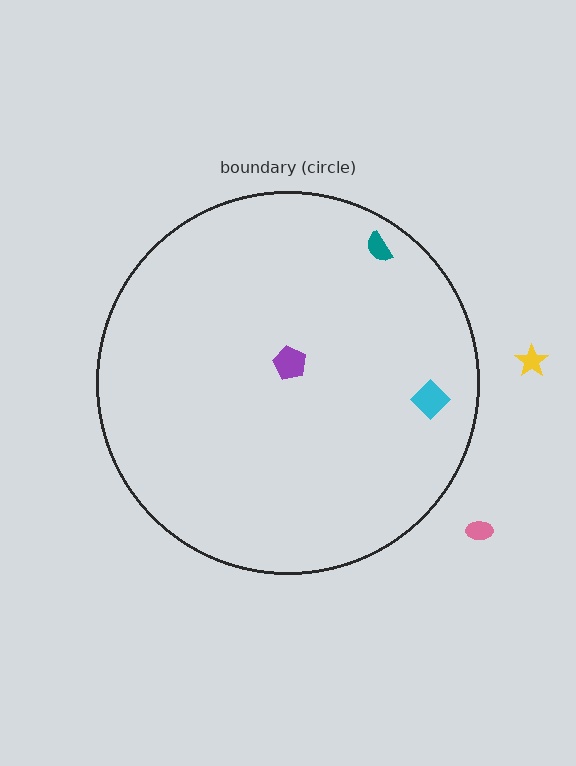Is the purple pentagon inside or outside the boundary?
Inside.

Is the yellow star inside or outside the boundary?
Outside.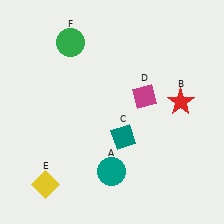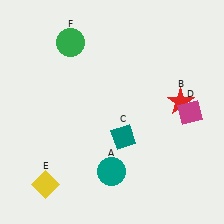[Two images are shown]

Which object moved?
The magenta diamond (D) moved right.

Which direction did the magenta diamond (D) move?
The magenta diamond (D) moved right.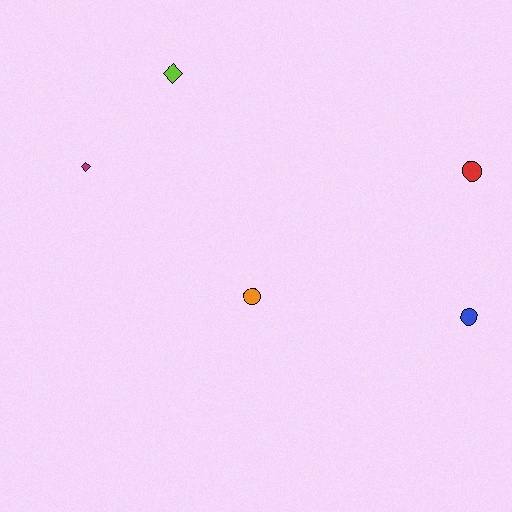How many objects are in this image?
There are 5 objects.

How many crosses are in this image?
There are no crosses.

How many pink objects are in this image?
There are no pink objects.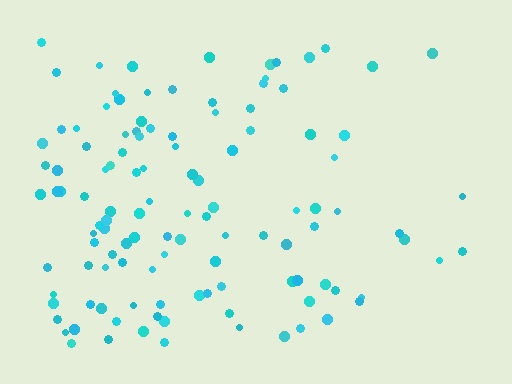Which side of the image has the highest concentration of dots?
The left.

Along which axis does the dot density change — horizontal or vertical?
Horizontal.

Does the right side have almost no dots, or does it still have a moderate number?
Still a moderate number, just noticeably fewer than the left.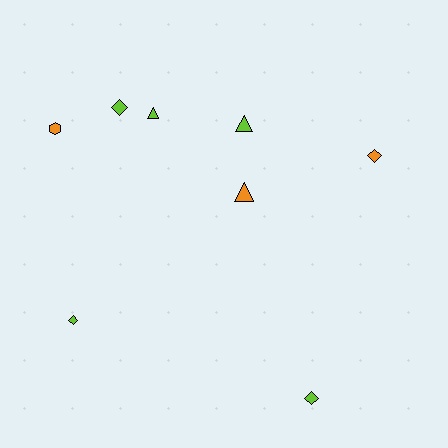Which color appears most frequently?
Lime, with 5 objects.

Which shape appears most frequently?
Diamond, with 4 objects.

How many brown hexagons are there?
There are no brown hexagons.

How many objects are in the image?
There are 8 objects.